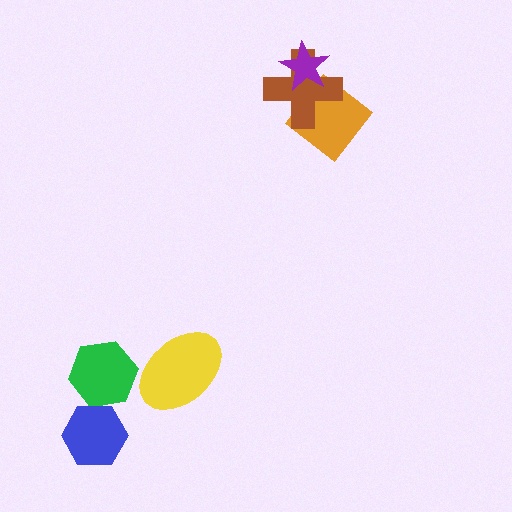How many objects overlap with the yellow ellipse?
0 objects overlap with the yellow ellipse.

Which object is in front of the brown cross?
The purple star is in front of the brown cross.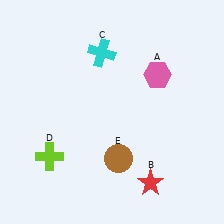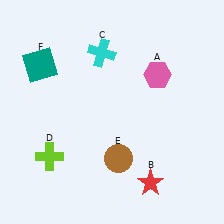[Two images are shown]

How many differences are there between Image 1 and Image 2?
There is 1 difference between the two images.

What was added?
A teal square (F) was added in Image 2.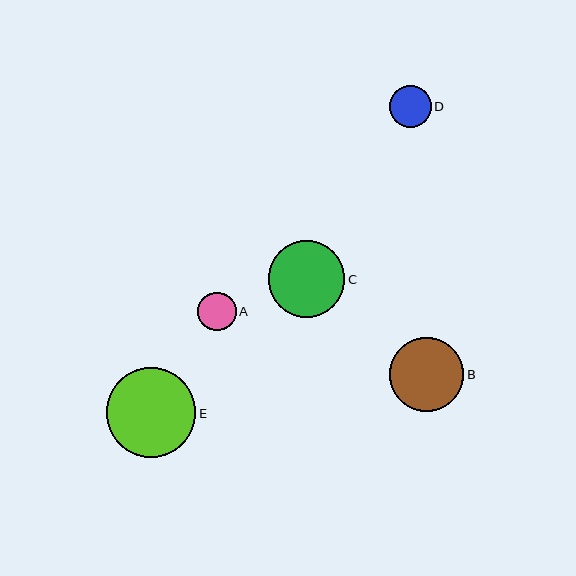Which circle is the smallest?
Circle A is the smallest with a size of approximately 38 pixels.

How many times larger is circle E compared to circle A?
Circle E is approximately 2.4 times the size of circle A.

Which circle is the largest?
Circle E is the largest with a size of approximately 90 pixels.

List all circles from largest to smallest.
From largest to smallest: E, C, B, D, A.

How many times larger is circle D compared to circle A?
Circle D is approximately 1.1 times the size of circle A.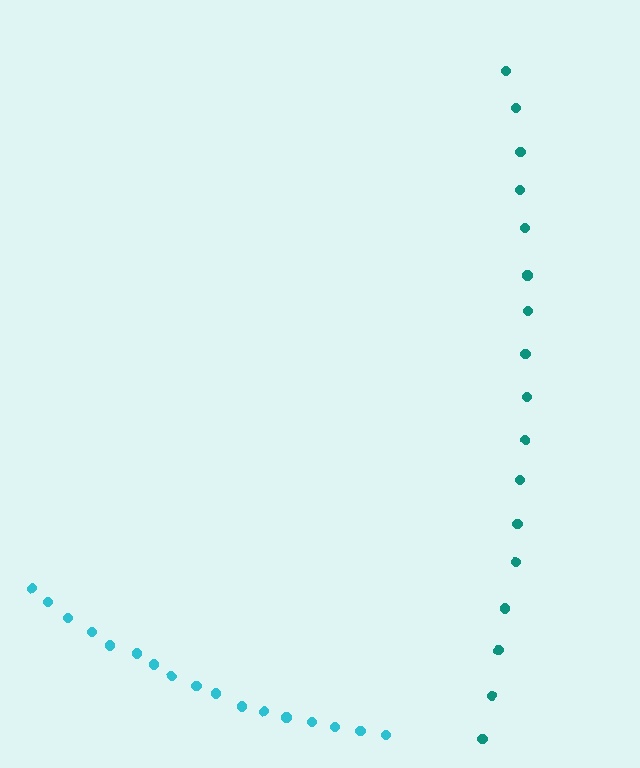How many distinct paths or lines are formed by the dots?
There are 2 distinct paths.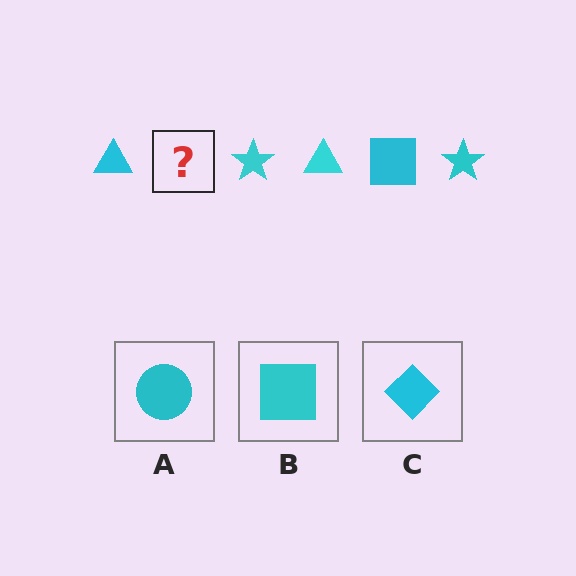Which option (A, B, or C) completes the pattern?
B.